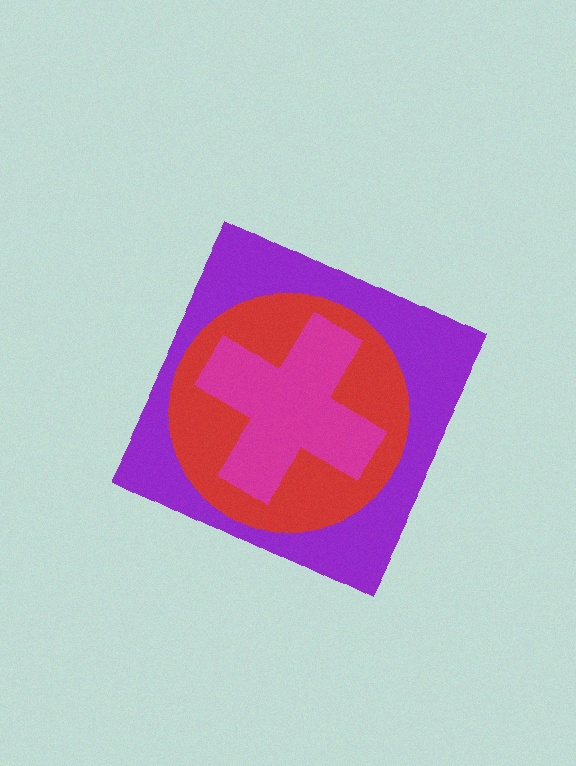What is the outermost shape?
The purple diamond.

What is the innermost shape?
The magenta cross.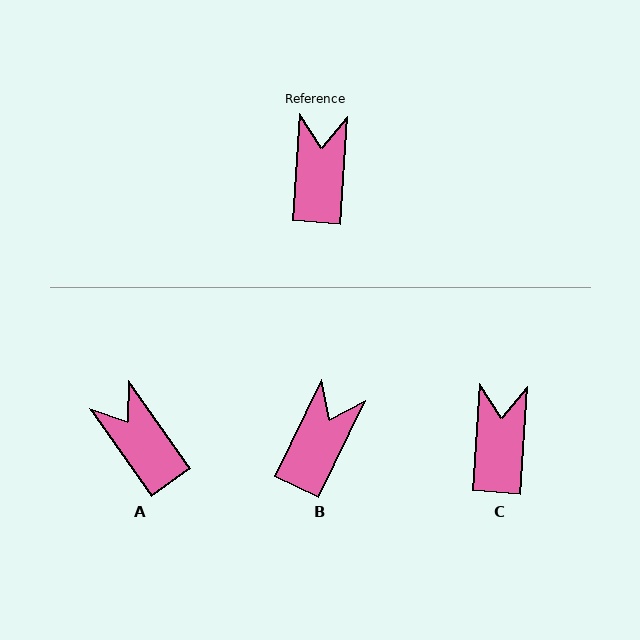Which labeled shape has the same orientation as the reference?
C.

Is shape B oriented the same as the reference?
No, it is off by about 22 degrees.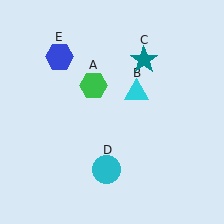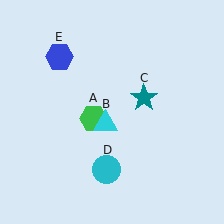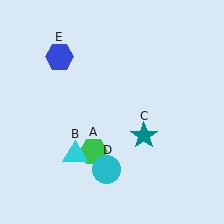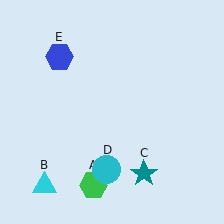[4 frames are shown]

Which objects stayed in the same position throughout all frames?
Cyan circle (object D) and blue hexagon (object E) remained stationary.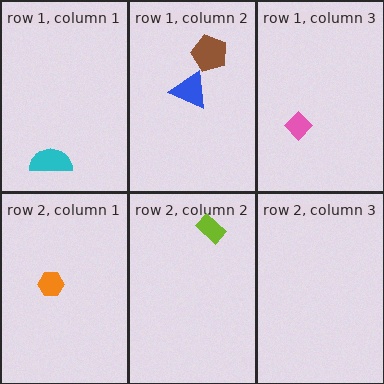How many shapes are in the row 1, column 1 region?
1.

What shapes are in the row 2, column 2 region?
The lime rectangle.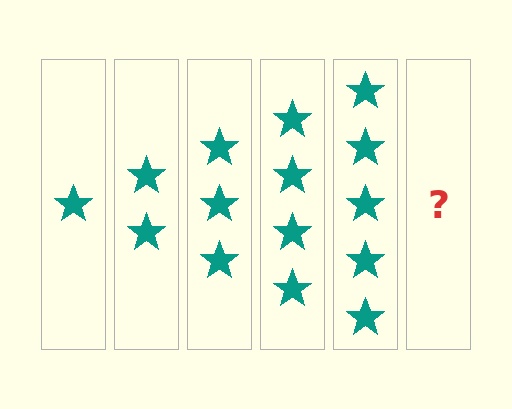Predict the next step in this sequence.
The next step is 6 stars.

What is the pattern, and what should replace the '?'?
The pattern is that each step adds one more star. The '?' should be 6 stars.